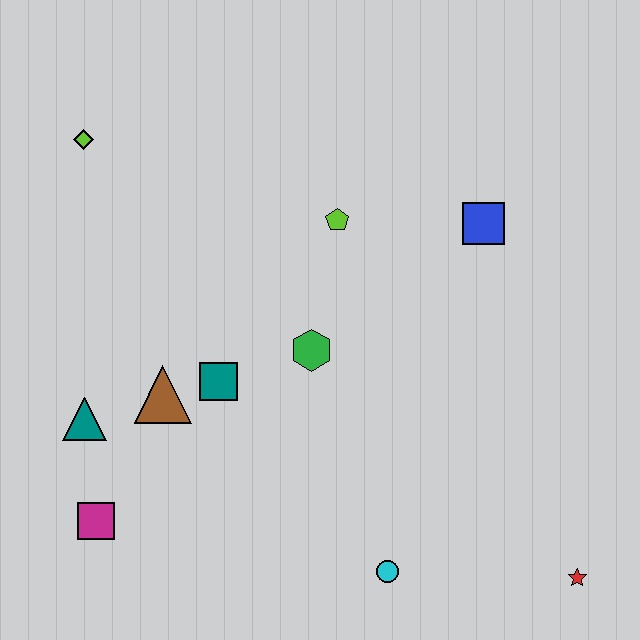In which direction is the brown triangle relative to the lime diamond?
The brown triangle is below the lime diamond.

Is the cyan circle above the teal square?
No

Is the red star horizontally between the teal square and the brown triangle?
No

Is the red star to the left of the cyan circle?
No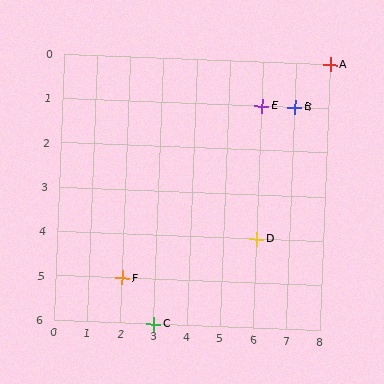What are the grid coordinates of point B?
Point B is at grid coordinates (7, 1).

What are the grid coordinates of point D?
Point D is at grid coordinates (6, 4).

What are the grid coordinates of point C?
Point C is at grid coordinates (3, 6).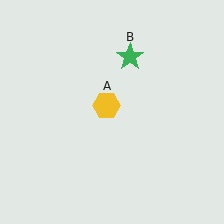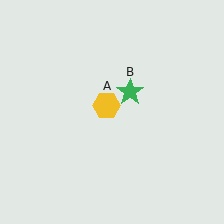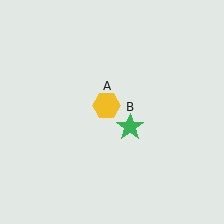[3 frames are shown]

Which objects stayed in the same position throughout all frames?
Yellow hexagon (object A) remained stationary.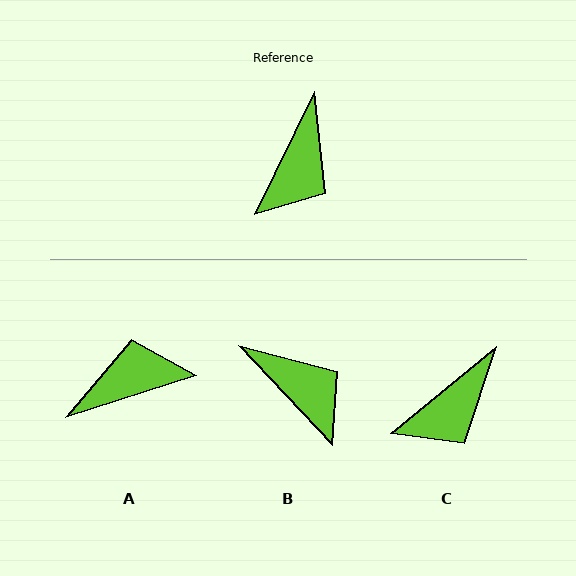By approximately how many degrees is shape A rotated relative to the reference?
Approximately 134 degrees counter-clockwise.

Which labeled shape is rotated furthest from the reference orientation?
A, about 134 degrees away.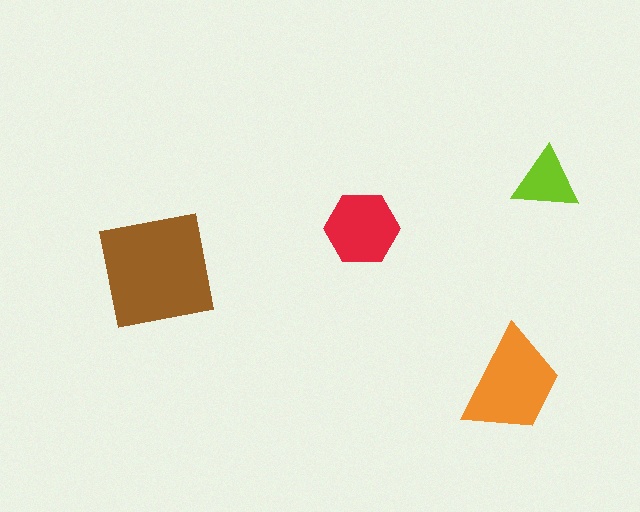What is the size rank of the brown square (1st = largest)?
1st.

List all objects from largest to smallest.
The brown square, the orange trapezoid, the red hexagon, the lime triangle.